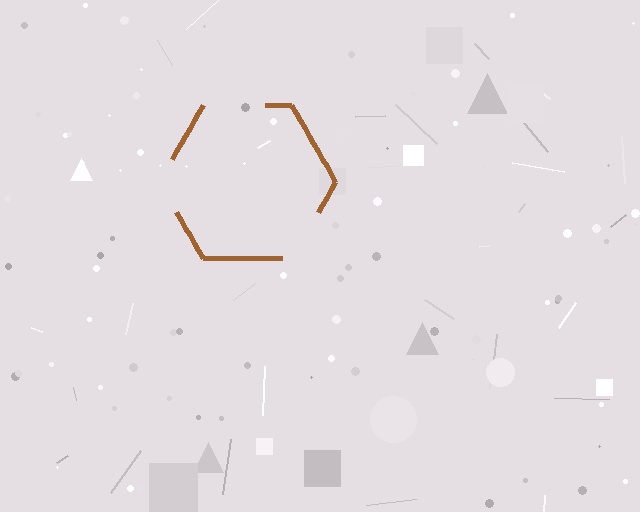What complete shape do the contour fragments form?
The contour fragments form a hexagon.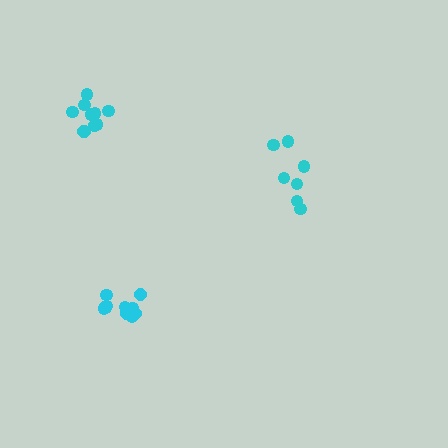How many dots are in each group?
Group 1: 10 dots, Group 2: 7 dots, Group 3: 10 dots (27 total).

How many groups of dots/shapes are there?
There are 3 groups.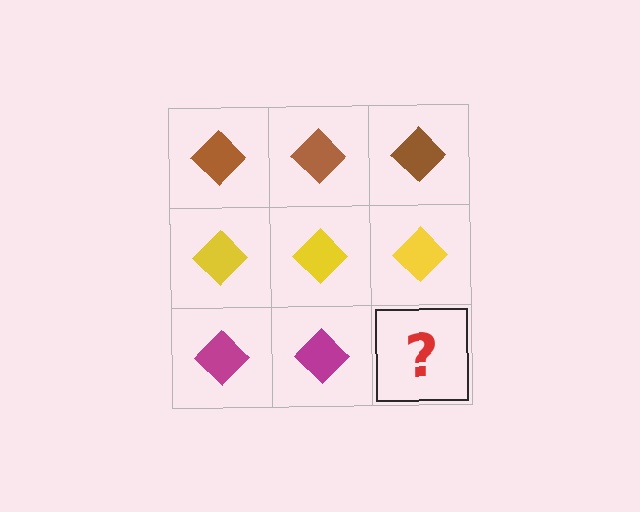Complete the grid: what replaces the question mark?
The question mark should be replaced with a magenta diamond.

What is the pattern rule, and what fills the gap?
The rule is that each row has a consistent color. The gap should be filled with a magenta diamond.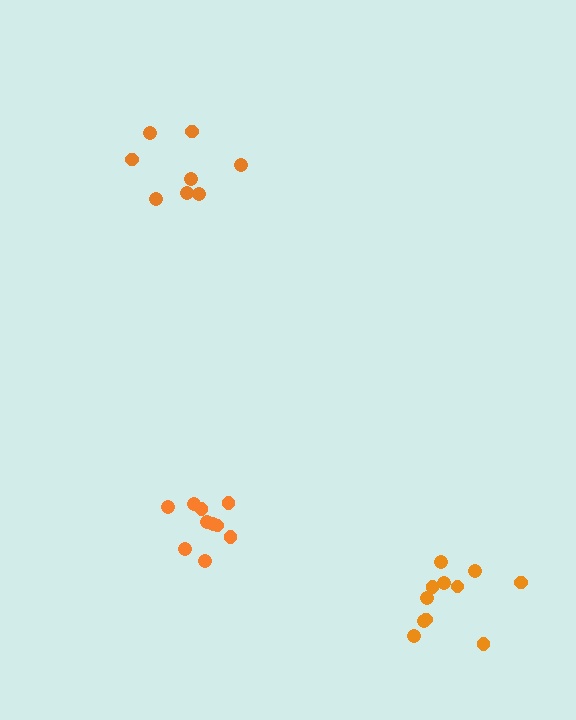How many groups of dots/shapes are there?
There are 3 groups.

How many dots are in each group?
Group 1: 10 dots, Group 2: 8 dots, Group 3: 11 dots (29 total).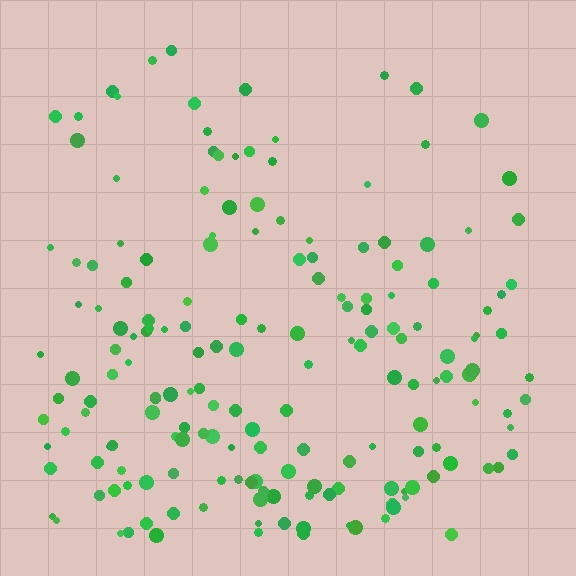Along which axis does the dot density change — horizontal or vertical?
Vertical.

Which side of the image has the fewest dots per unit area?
The top.